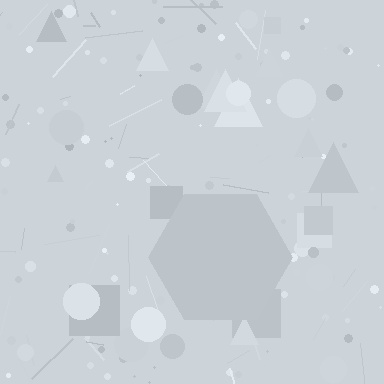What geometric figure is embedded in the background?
A hexagon is embedded in the background.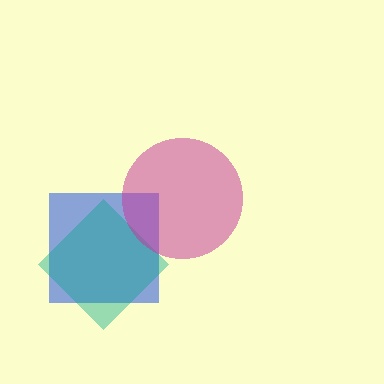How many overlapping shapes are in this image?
There are 3 overlapping shapes in the image.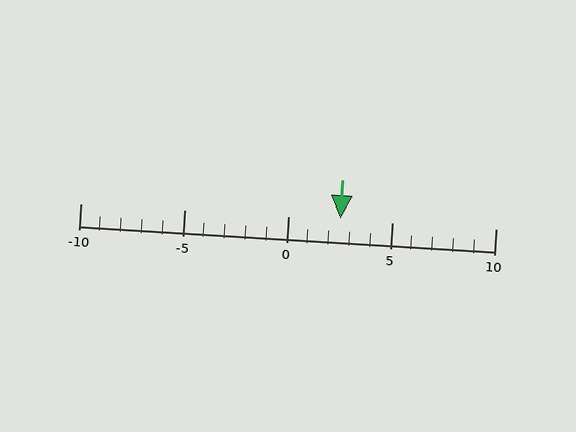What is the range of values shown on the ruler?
The ruler shows values from -10 to 10.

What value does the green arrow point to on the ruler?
The green arrow points to approximately 2.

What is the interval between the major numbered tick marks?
The major tick marks are spaced 5 units apart.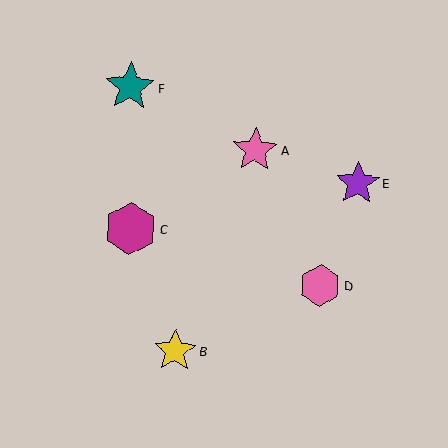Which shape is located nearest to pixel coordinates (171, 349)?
The yellow star (labeled B) at (175, 351) is nearest to that location.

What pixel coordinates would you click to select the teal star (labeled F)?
Click at (130, 87) to select the teal star F.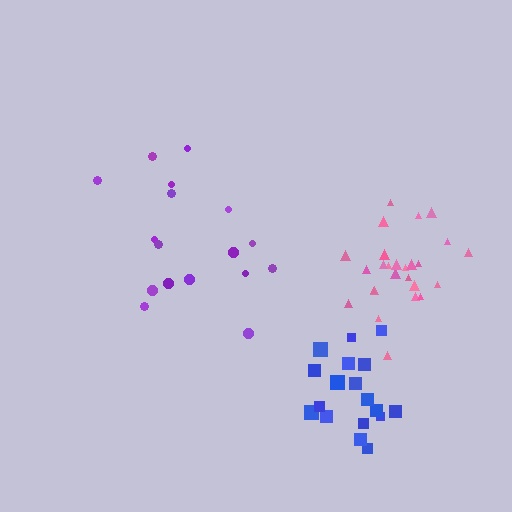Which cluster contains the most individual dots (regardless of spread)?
Pink (26).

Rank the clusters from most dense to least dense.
pink, blue, purple.